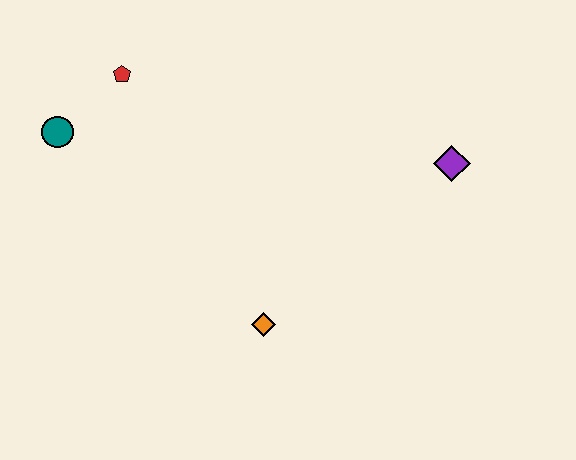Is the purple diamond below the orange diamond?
No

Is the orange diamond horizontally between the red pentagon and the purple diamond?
Yes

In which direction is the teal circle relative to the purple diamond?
The teal circle is to the left of the purple diamond.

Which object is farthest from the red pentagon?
The purple diamond is farthest from the red pentagon.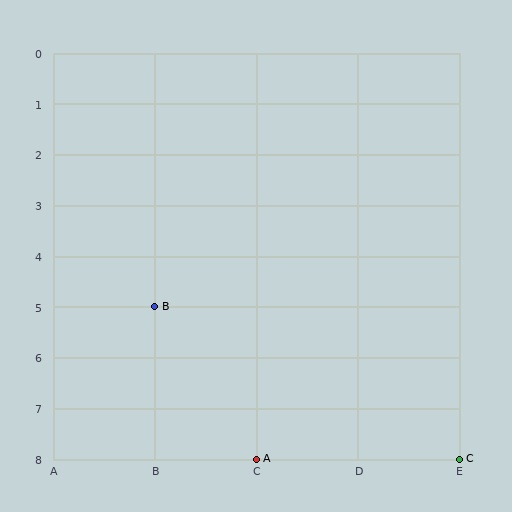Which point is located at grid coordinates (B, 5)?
Point B is at (B, 5).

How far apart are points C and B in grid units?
Points C and B are 3 columns and 3 rows apart (about 4.2 grid units diagonally).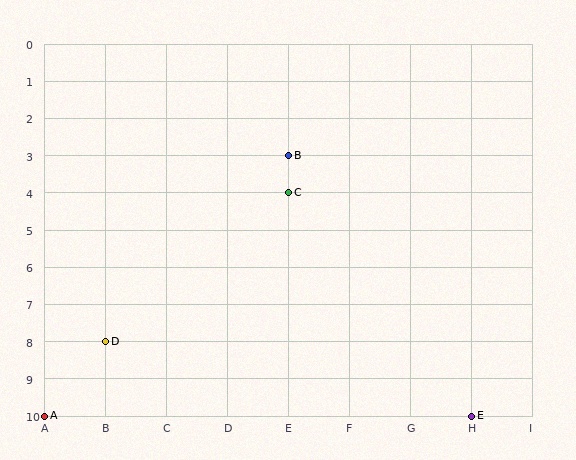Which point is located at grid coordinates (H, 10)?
Point E is at (H, 10).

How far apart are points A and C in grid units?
Points A and C are 4 columns and 6 rows apart (about 7.2 grid units diagonally).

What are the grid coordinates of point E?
Point E is at grid coordinates (H, 10).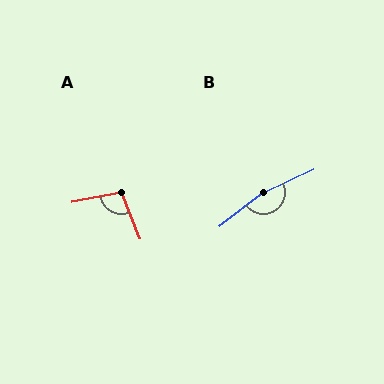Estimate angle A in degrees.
Approximately 100 degrees.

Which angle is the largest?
B, at approximately 167 degrees.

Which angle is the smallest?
A, at approximately 100 degrees.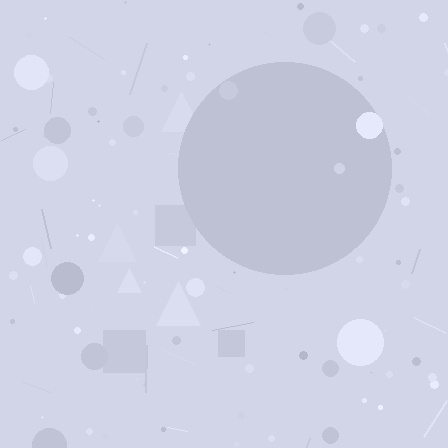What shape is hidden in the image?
A circle is hidden in the image.